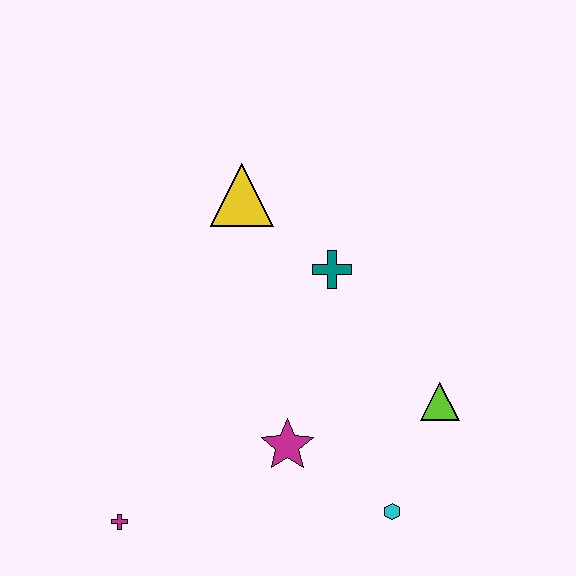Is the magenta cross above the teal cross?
No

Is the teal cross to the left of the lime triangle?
Yes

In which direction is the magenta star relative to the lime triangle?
The magenta star is to the left of the lime triangle.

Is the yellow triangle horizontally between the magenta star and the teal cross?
No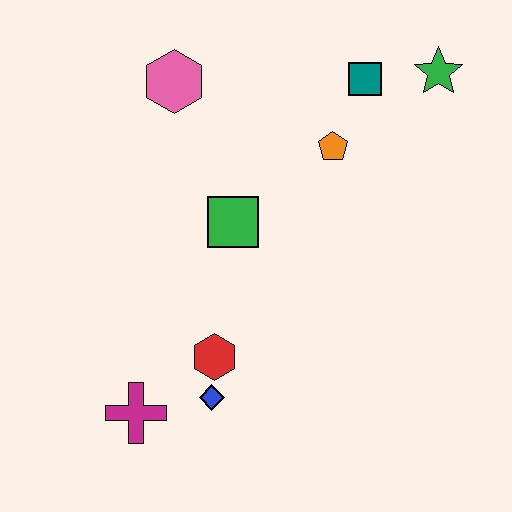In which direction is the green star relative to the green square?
The green star is to the right of the green square.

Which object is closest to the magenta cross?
The blue diamond is closest to the magenta cross.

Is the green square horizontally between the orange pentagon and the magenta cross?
Yes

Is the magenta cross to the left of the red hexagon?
Yes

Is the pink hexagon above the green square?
Yes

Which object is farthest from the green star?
The magenta cross is farthest from the green star.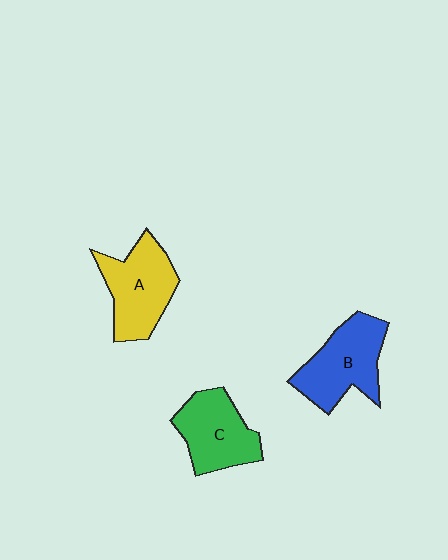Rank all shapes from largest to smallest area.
From largest to smallest: B (blue), A (yellow), C (green).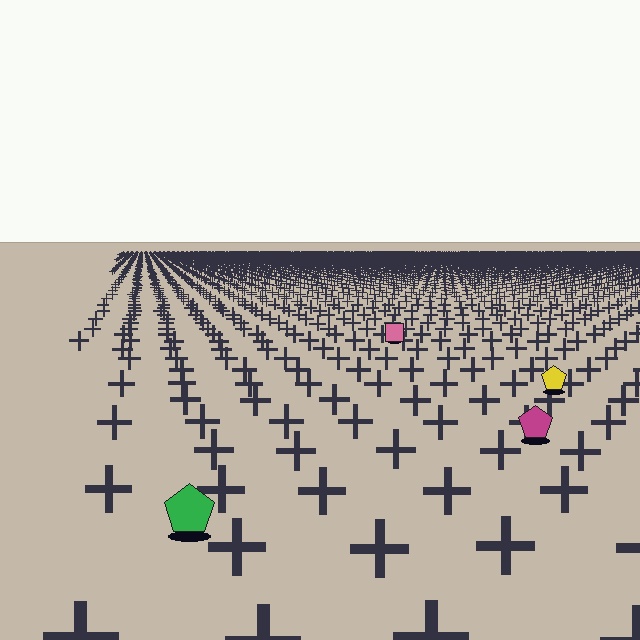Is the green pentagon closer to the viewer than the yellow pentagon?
Yes. The green pentagon is closer — you can tell from the texture gradient: the ground texture is coarser near it.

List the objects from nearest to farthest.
From nearest to farthest: the green pentagon, the magenta pentagon, the yellow pentagon, the pink square.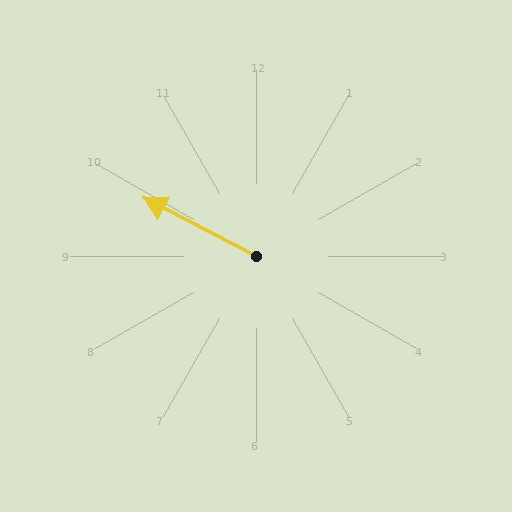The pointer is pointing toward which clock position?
Roughly 10 o'clock.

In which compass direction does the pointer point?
Northwest.